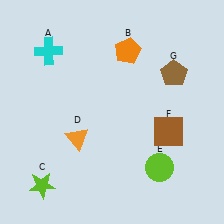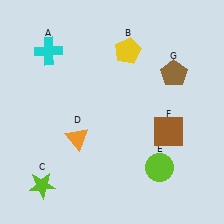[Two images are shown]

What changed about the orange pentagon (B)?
In Image 1, B is orange. In Image 2, it changed to yellow.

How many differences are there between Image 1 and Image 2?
There is 1 difference between the two images.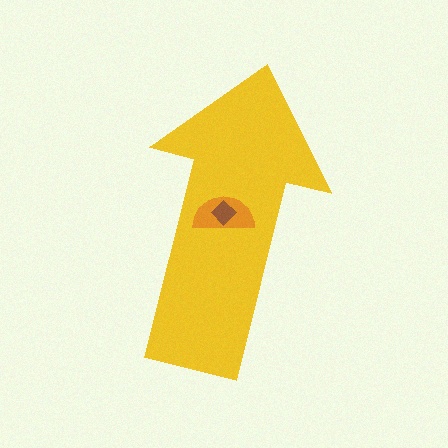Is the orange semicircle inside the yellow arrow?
Yes.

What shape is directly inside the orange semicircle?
The brown diamond.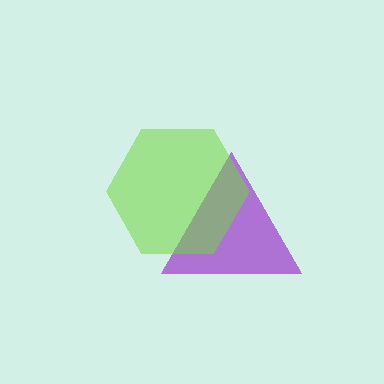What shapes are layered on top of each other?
The layered shapes are: a purple triangle, a lime hexagon.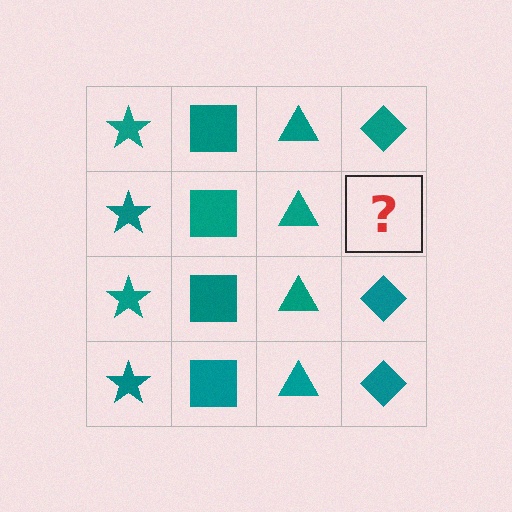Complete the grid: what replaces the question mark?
The question mark should be replaced with a teal diamond.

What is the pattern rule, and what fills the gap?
The rule is that each column has a consistent shape. The gap should be filled with a teal diamond.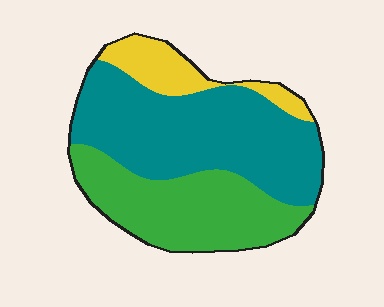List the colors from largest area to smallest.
From largest to smallest: teal, green, yellow.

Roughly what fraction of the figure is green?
Green takes up about one third (1/3) of the figure.